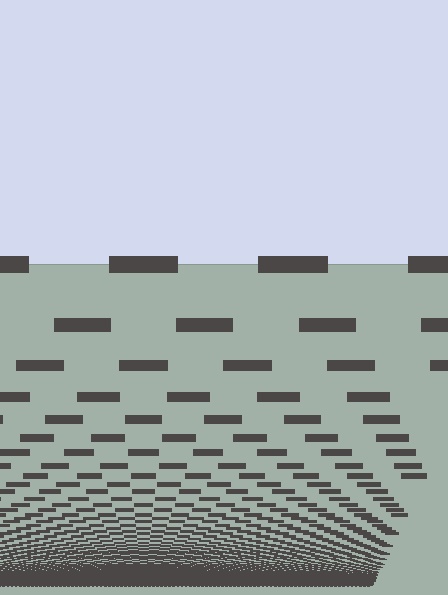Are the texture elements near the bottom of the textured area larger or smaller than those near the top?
Smaller. The gradient is inverted — elements near the bottom are smaller and denser.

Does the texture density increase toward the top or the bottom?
Density increases toward the bottom.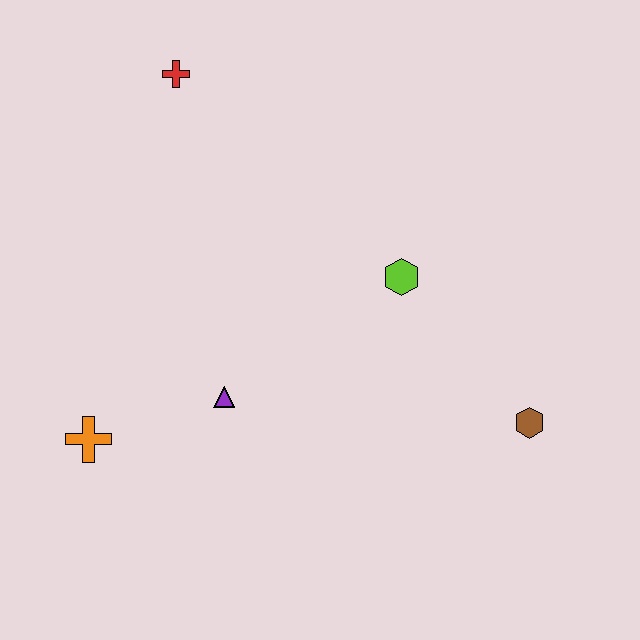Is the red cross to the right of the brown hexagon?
No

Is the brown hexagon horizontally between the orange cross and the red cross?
No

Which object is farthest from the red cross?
The brown hexagon is farthest from the red cross.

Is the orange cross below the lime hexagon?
Yes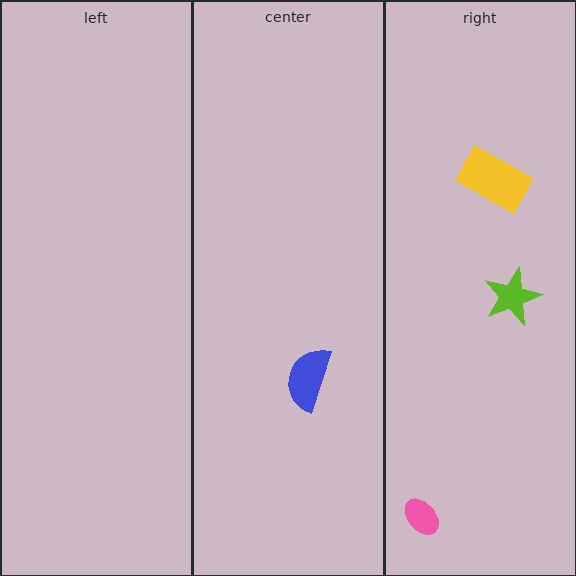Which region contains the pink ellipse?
The right region.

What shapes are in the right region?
The lime star, the yellow rectangle, the pink ellipse.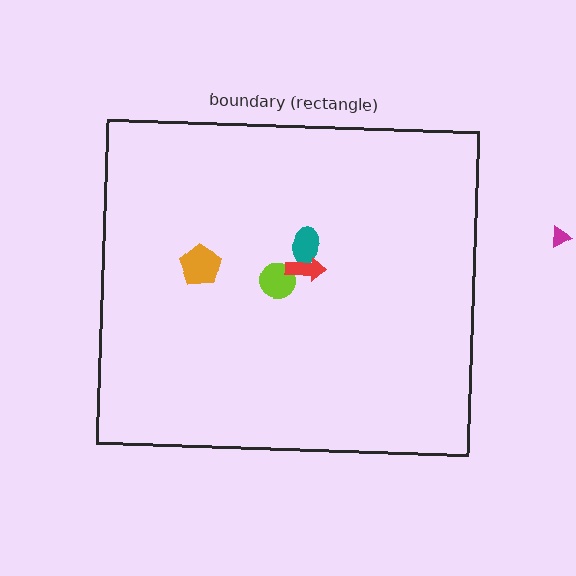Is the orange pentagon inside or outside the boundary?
Inside.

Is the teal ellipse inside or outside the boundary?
Inside.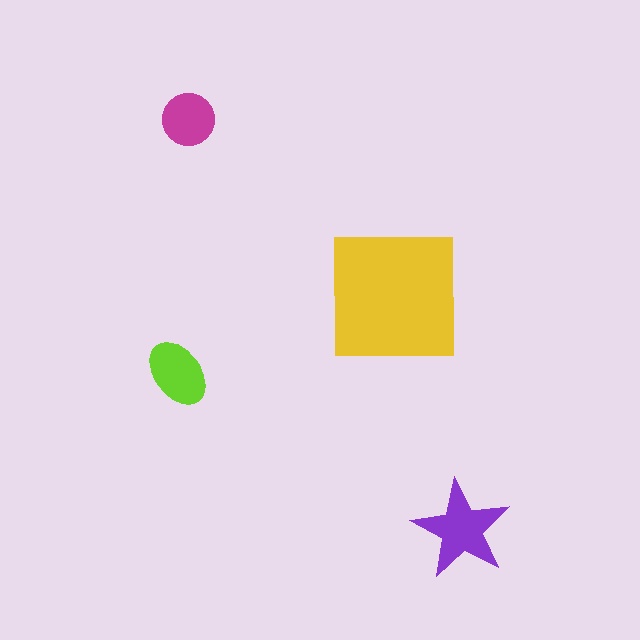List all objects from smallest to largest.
The magenta circle, the lime ellipse, the purple star, the yellow square.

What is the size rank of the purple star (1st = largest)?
2nd.